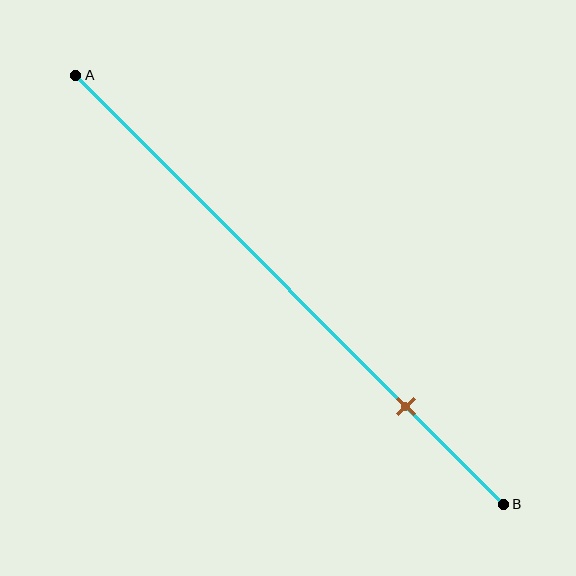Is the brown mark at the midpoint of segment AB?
No, the mark is at about 75% from A, not at the 50% midpoint.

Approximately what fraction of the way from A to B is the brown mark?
The brown mark is approximately 75% of the way from A to B.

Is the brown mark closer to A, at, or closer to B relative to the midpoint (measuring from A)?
The brown mark is closer to point B than the midpoint of segment AB.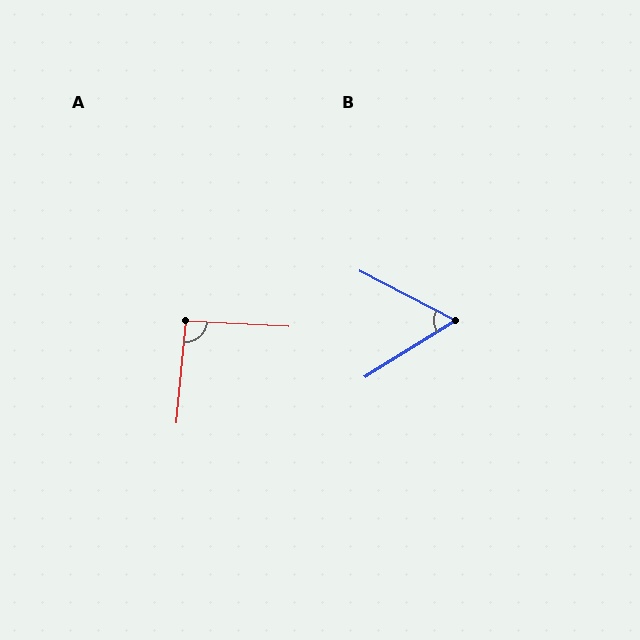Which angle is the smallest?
B, at approximately 59 degrees.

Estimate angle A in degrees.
Approximately 92 degrees.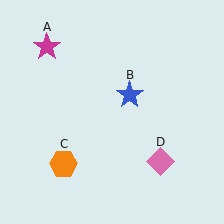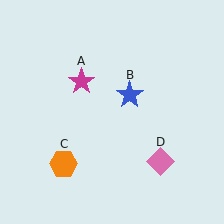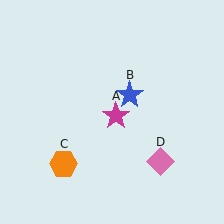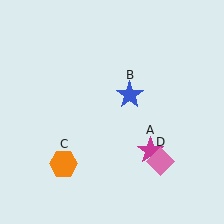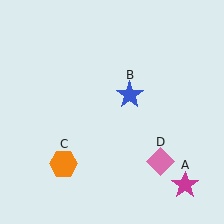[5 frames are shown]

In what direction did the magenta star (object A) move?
The magenta star (object A) moved down and to the right.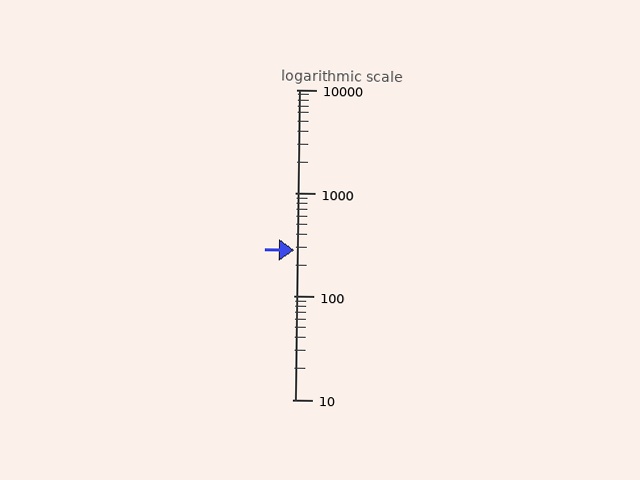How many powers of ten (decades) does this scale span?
The scale spans 3 decades, from 10 to 10000.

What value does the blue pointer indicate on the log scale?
The pointer indicates approximately 280.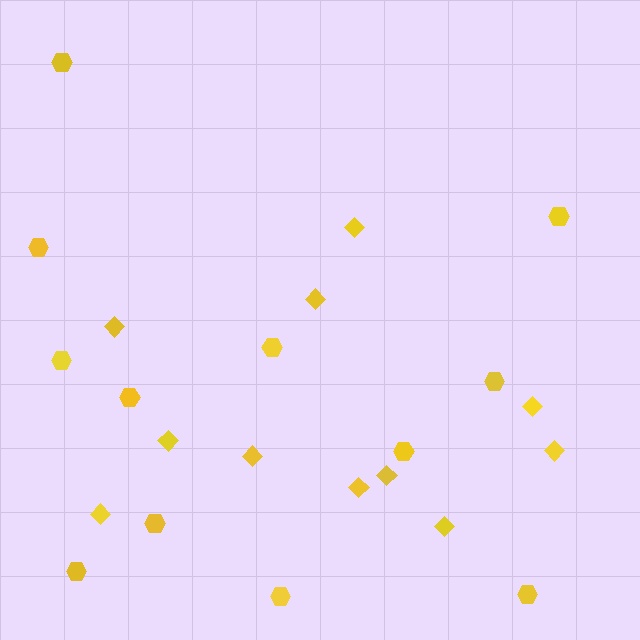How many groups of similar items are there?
There are 2 groups: one group of diamonds (11) and one group of hexagons (12).